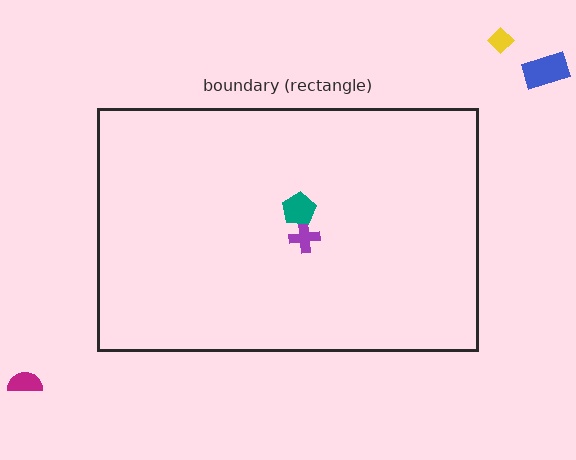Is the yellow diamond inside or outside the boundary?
Outside.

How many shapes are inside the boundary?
2 inside, 3 outside.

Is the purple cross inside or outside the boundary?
Inside.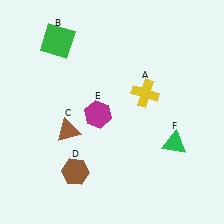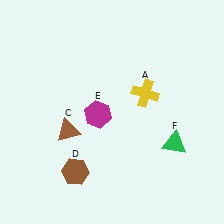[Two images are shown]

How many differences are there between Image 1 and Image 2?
There is 1 difference between the two images.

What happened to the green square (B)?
The green square (B) was removed in Image 2. It was in the top-left area of Image 1.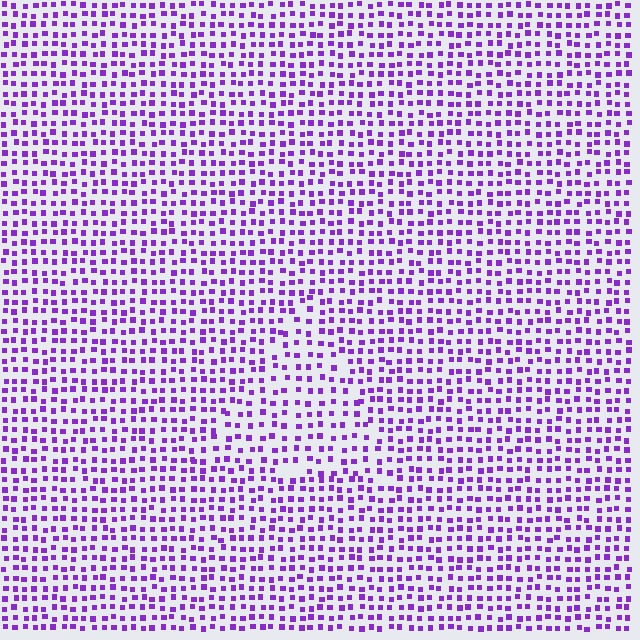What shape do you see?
I see a triangle.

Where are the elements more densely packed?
The elements are more densely packed outside the triangle boundary.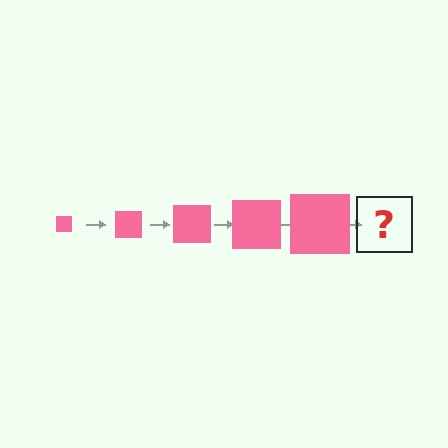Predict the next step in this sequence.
The next step is a pink square, larger than the previous one.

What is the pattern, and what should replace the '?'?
The pattern is that the square gets progressively larger each step. The '?' should be a pink square, larger than the previous one.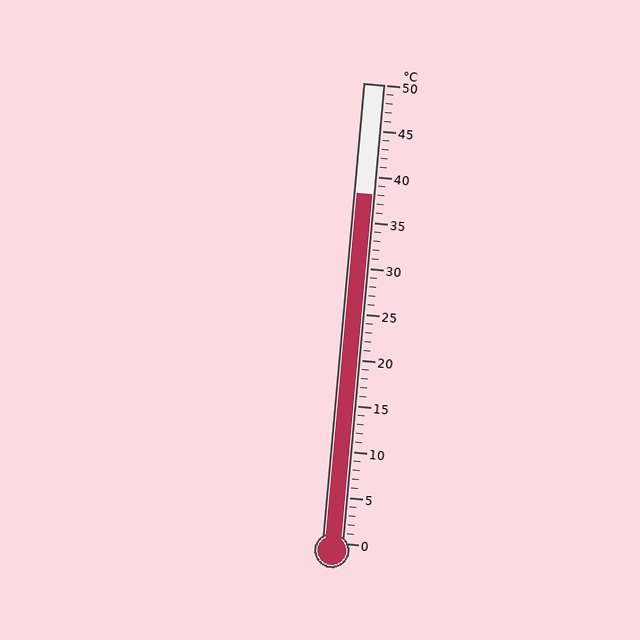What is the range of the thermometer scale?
The thermometer scale ranges from 0°C to 50°C.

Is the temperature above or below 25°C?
The temperature is above 25°C.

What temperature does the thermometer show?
The thermometer shows approximately 38°C.